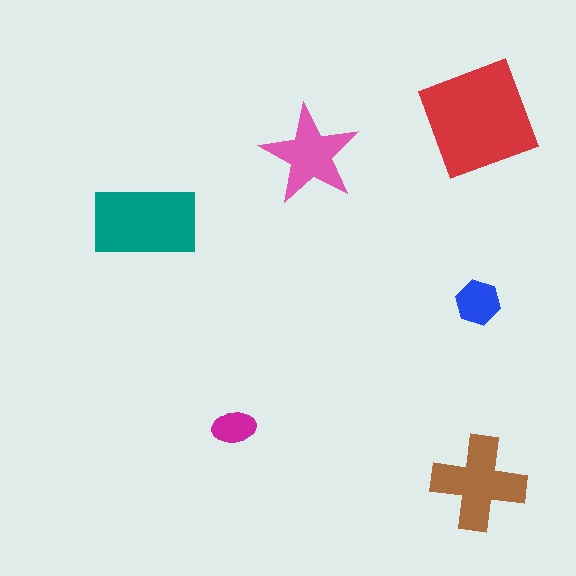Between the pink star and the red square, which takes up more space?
The red square.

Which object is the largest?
The red square.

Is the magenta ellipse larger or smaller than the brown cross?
Smaller.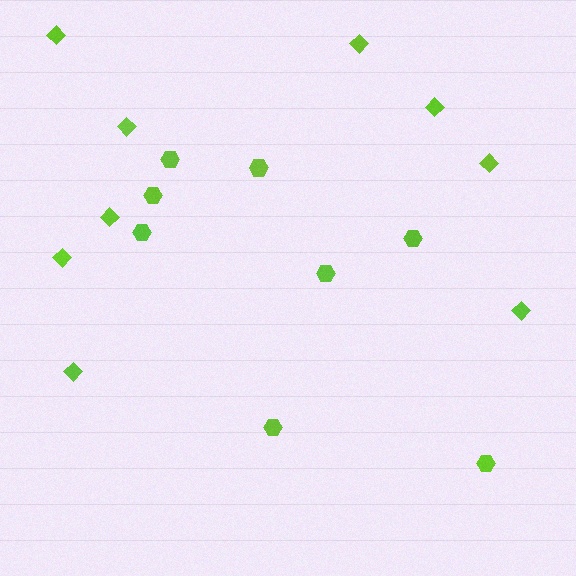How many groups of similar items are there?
There are 2 groups: one group of hexagons (8) and one group of diamonds (9).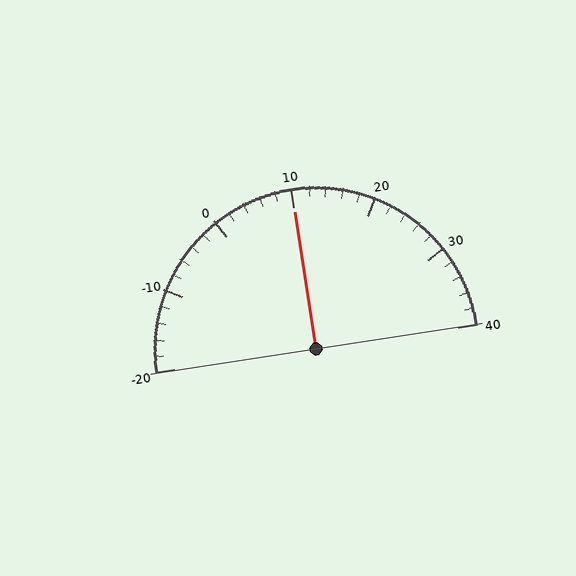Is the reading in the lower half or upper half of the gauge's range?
The reading is in the upper half of the range (-20 to 40).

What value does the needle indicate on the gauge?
The needle indicates approximately 10.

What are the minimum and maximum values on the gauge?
The gauge ranges from -20 to 40.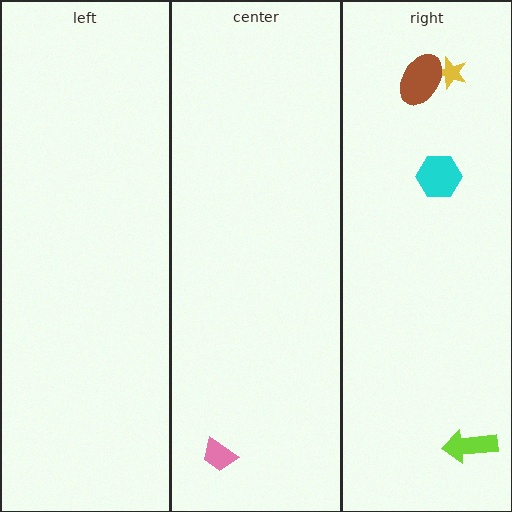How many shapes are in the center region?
1.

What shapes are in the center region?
The pink trapezoid.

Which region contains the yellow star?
The right region.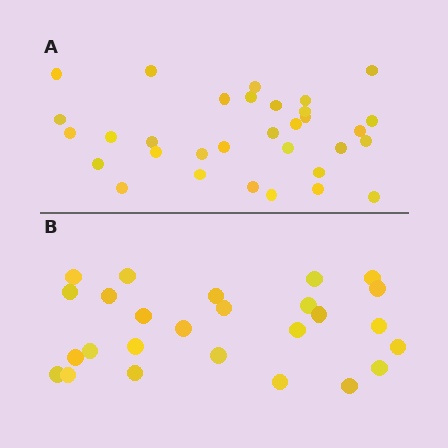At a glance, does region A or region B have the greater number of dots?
Region A (the top region) has more dots.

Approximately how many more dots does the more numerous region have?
Region A has about 6 more dots than region B.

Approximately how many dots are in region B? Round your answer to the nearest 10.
About 30 dots. (The exact count is 26, which rounds to 30.)